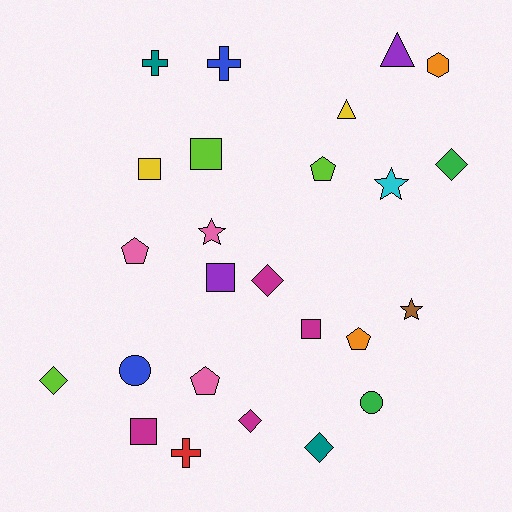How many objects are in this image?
There are 25 objects.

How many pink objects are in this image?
There are 3 pink objects.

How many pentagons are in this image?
There are 4 pentagons.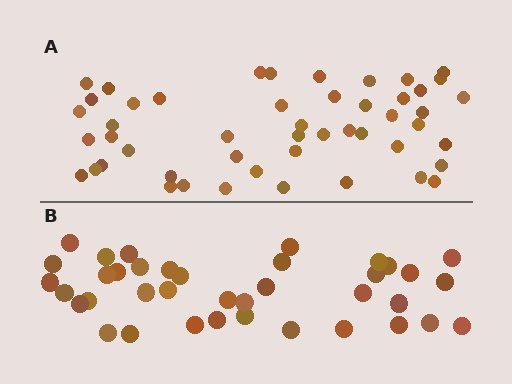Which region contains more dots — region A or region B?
Region A (the top region) has more dots.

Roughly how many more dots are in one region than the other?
Region A has roughly 12 or so more dots than region B.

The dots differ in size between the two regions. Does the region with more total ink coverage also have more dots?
No. Region B has more total ink coverage because its dots are larger, but region A actually contains more individual dots. Total area can be misleading — the number of items is what matters here.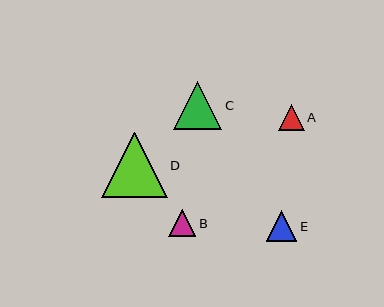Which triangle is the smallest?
Triangle A is the smallest with a size of approximately 26 pixels.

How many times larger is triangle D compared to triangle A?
Triangle D is approximately 2.5 times the size of triangle A.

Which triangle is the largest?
Triangle D is the largest with a size of approximately 66 pixels.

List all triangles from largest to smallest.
From largest to smallest: D, C, E, B, A.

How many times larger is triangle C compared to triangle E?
Triangle C is approximately 1.6 times the size of triangle E.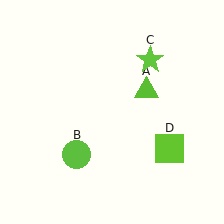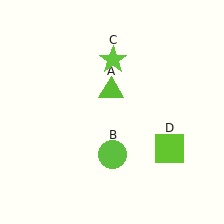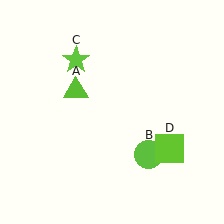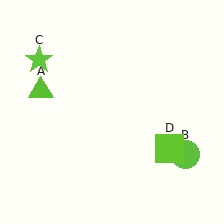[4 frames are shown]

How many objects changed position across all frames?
3 objects changed position: lime triangle (object A), lime circle (object B), lime star (object C).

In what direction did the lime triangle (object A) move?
The lime triangle (object A) moved left.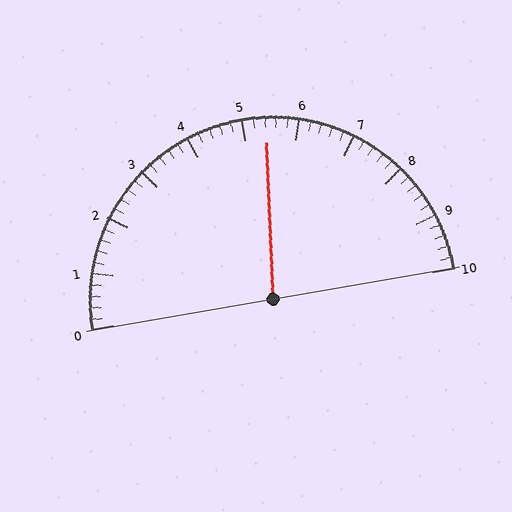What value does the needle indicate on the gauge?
The needle indicates approximately 5.4.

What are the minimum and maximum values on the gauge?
The gauge ranges from 0 to 10.